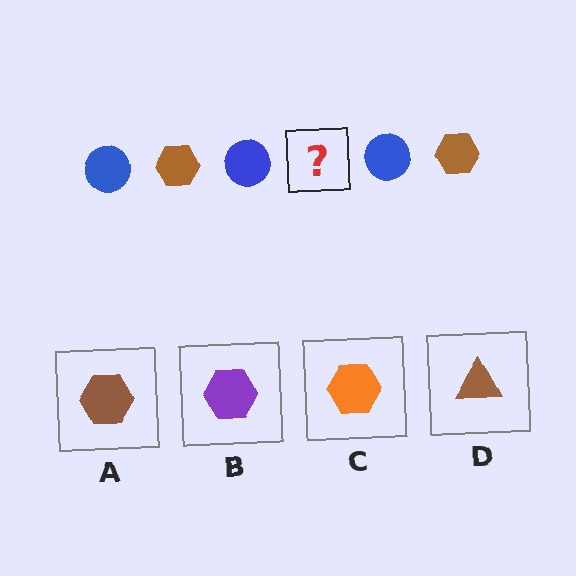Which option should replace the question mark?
Option A.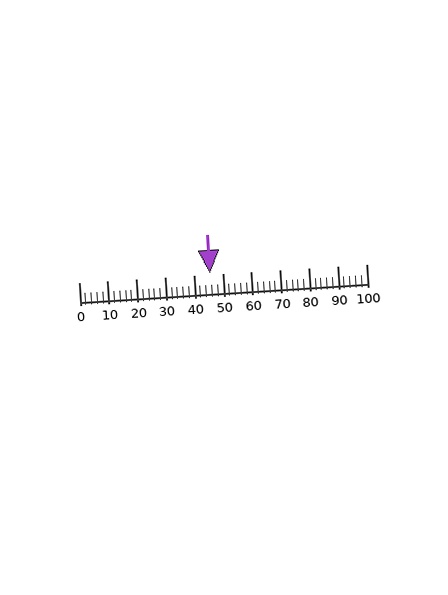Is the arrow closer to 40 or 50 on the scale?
The arrow is closer to 50.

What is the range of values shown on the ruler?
The ruler shows values from 0 to 100.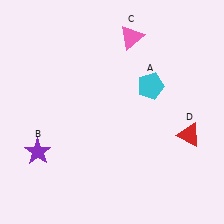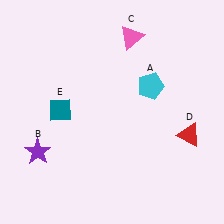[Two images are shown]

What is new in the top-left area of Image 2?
A teal diamond (E) was added in the top-left area of Image 2.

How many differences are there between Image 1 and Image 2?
There is 1 difference between the two images.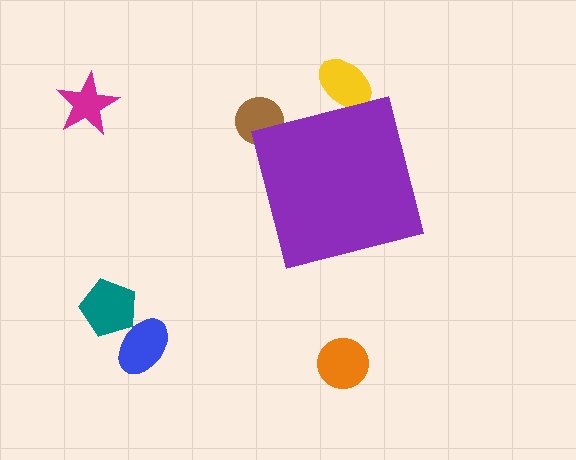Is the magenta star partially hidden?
No, the magenta star is fully visible.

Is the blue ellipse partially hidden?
No, the blue ellipse is fully visible.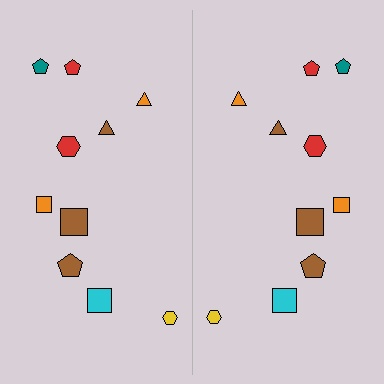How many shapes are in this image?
There are 20 shapes in this image.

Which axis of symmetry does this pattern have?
The pattern has a vertical axis of symmetry running through the center of the image.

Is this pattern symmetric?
Yes, this pattern has bilateral (reflection) symmetry.